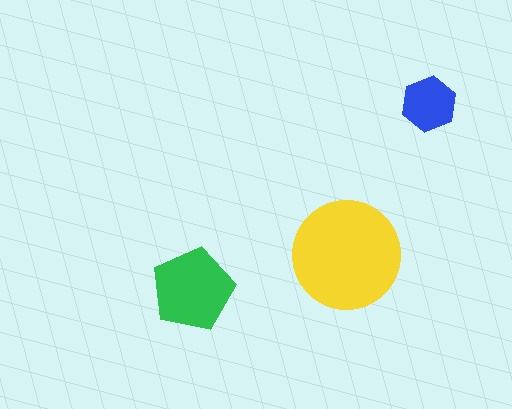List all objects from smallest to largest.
The blue hexagon, the green pentagon, the yellow circle.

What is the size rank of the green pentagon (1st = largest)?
2nd.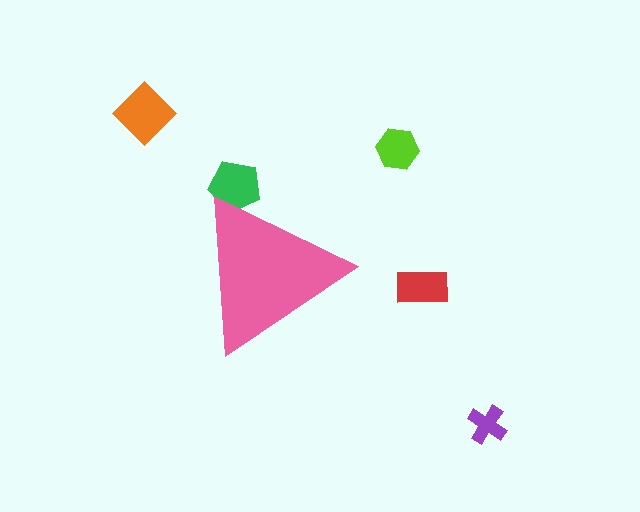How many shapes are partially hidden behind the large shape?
1 shape is partially hidden.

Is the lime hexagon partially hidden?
No, the lime hexagon is fully visible.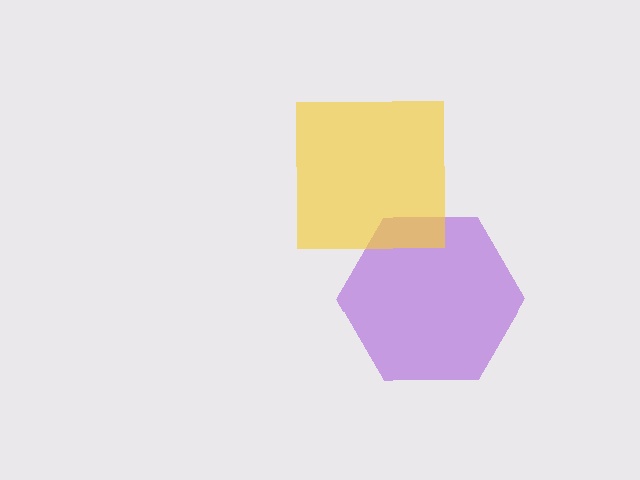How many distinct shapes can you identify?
There are 2 distinct shapes: a purple hexagon, a yellow square.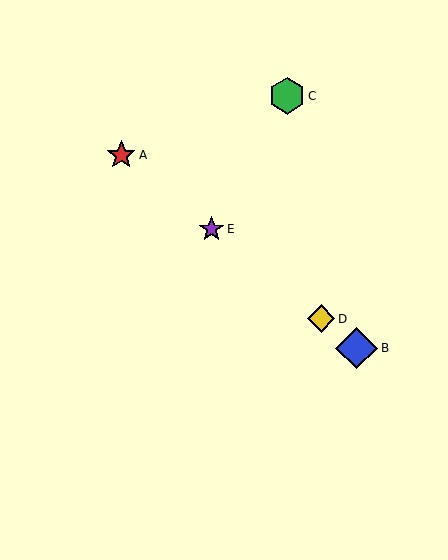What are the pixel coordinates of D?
Object D is at (321, 319).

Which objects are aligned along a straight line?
Objects A, B, D, E are aligned along a straight line.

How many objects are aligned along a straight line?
4 objects (A, B, D, E) are aligned along a straight line.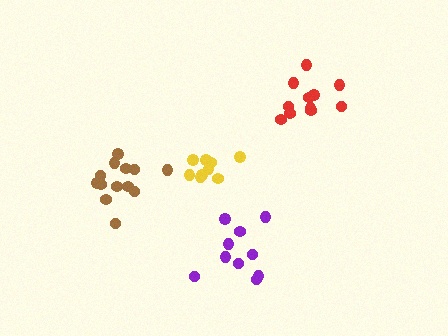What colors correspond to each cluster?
The clusters are colored: red, purple, brown, yellow.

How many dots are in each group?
Group 1: 11 dots, Group 2: 10 dots, Group 3: 14 dots, Group 4: 9 dots (44 total).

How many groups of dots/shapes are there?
There are 4 groups.